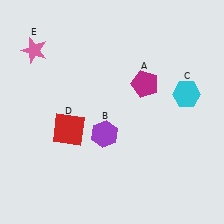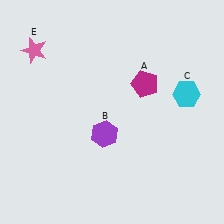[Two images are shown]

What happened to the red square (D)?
The red square (D) was removed in Image 2. It was in the bottom-left area of Image 1.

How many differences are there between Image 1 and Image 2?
There is 1 difference between the two images.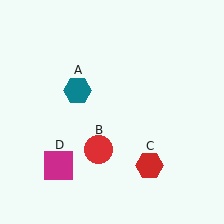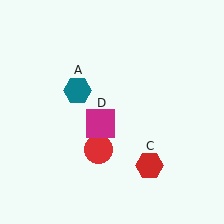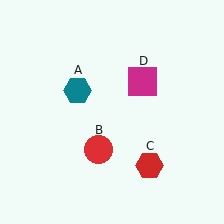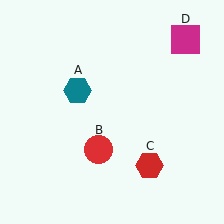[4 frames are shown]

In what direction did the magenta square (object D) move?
The magenta square (object D) moved up and to the right.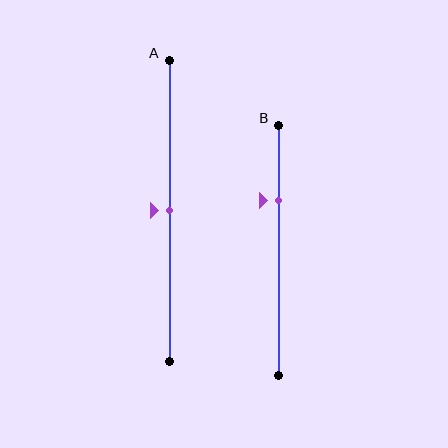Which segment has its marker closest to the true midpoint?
Segment A has its marker closest to the true midpoint.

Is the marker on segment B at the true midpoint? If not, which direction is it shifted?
No, the marker on segment B is shifted upward by about 20% of the segment length.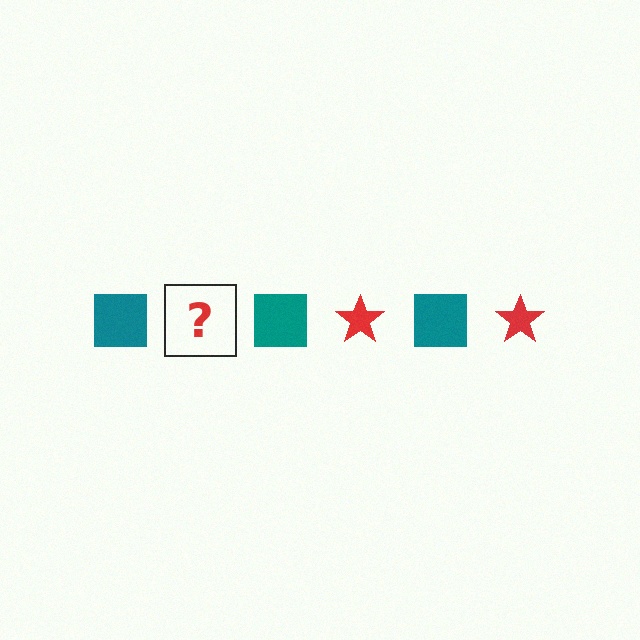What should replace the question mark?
The question mark should be replaced with a red star.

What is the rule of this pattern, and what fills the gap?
The rule is that the pattern alternates between teal square and red star. The gap should be filled with a red star.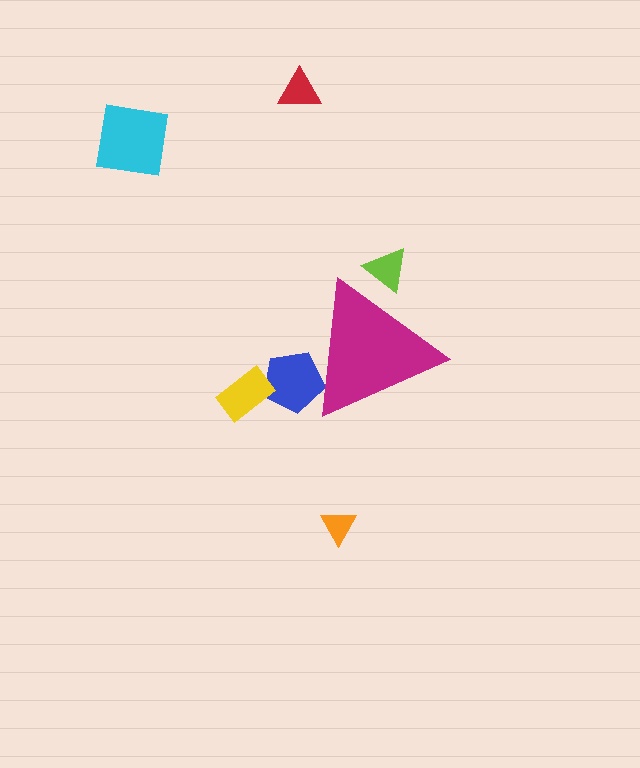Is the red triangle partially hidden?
No, the red triangle is fully visible.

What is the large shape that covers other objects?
A magenta triangle.